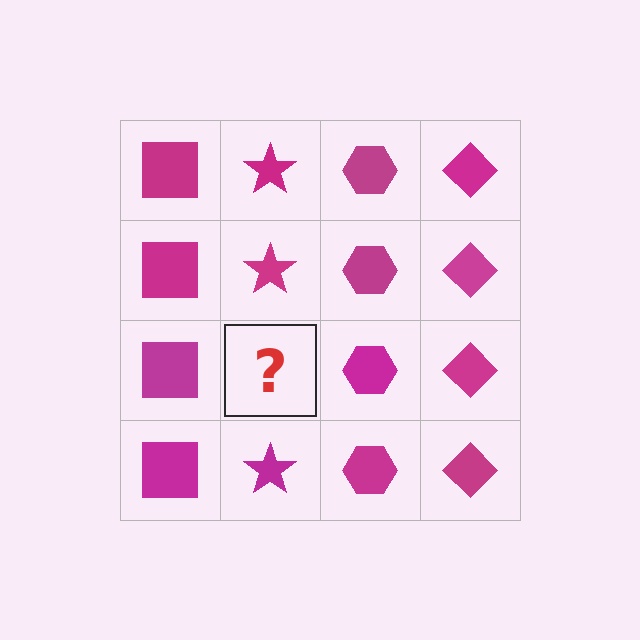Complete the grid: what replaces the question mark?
The question mark should be replaced with a magenta star.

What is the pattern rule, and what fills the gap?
The rule is that each column has a consistent shape. The gap should be filled with a magenta star.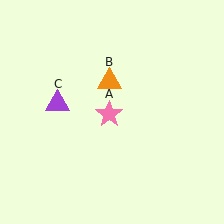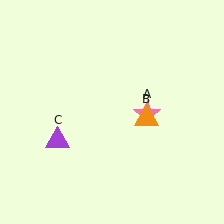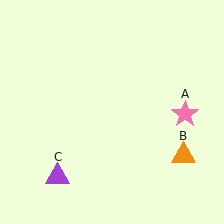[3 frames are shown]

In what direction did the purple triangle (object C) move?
The purple triangle (object C) moved down.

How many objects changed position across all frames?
3 objects changed position: pink star (object A), orange triangle (object B), purple triangle (object C).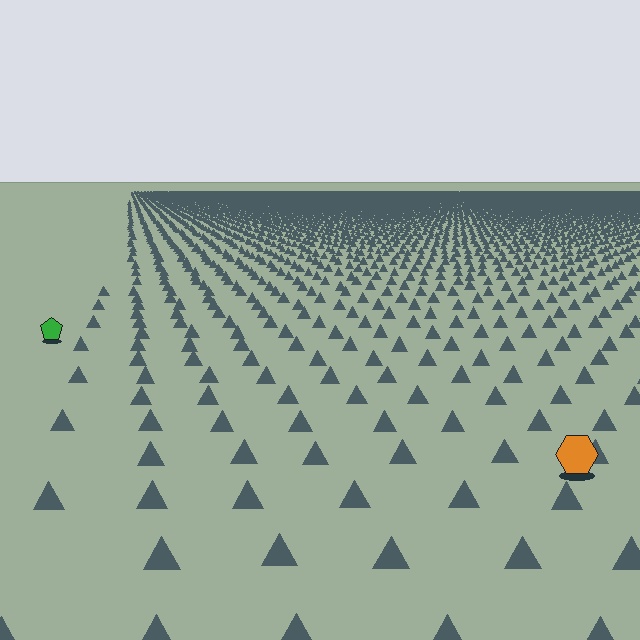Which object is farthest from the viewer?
The green pentagon is farthest from the viewer. It appears smaller and the ground texture around it is denser.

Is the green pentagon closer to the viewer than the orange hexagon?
No. The orange hexagon is closer — you can tell from the texture gradient: the ground texture is coarser near it.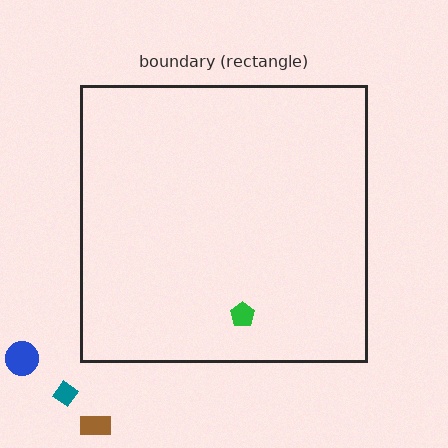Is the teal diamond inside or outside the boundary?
Outside.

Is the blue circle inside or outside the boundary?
Outside.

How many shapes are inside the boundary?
1 inside, 3 outside.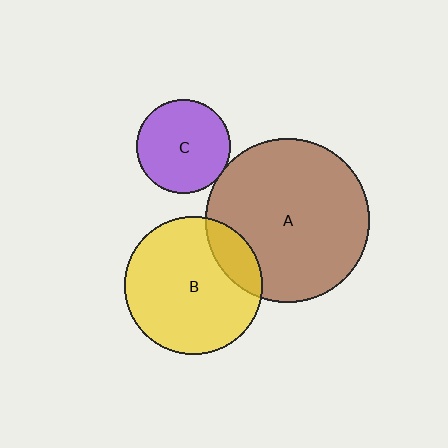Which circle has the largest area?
Circle A (brown).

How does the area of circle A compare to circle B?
Approximately 1.4 times.